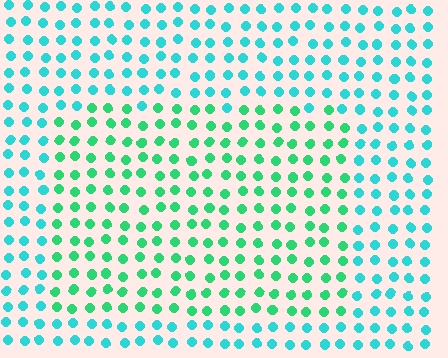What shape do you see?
I see a rectangle.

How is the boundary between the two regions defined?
The boundary is defined purely by a slight shift in hue (about 34 degrees). Spacing, size, and orientation are identical on both sides.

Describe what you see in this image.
The image is filled with small cyan elements in a uniform arrangement. A rectangle-shaped region is visible where the elements are tinted to a slightly different hue, forming a subtle color boundary.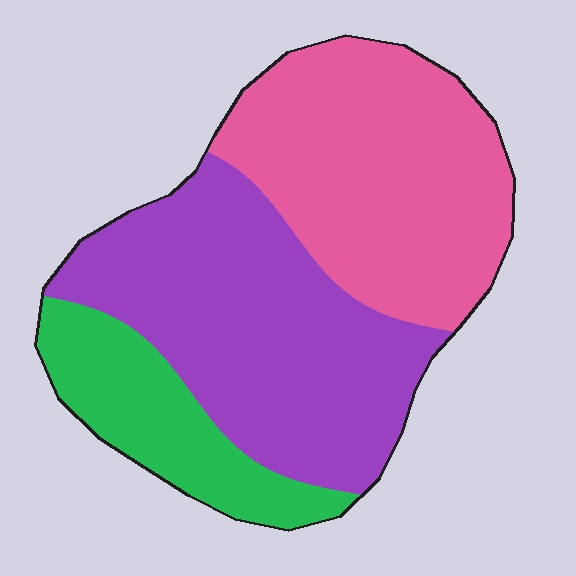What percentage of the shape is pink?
Pink takes up between a quarter and a half of the shape.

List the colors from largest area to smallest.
From largest to smallest: purple, pink, green.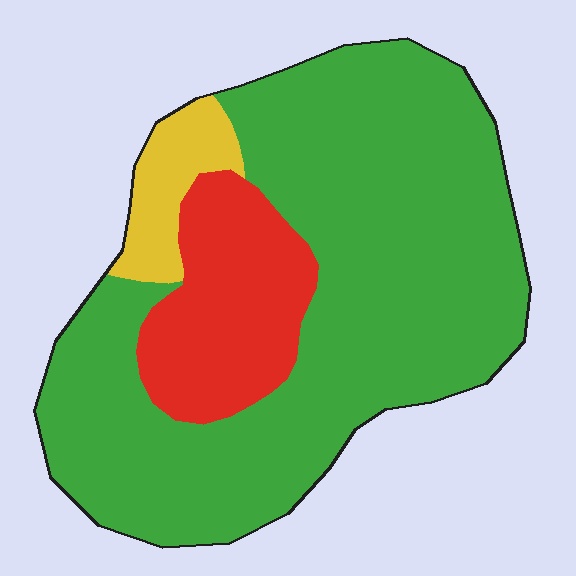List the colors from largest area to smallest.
From largest to smallest: green, red, yellow.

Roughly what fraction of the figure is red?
Red covers around 20% of the figure.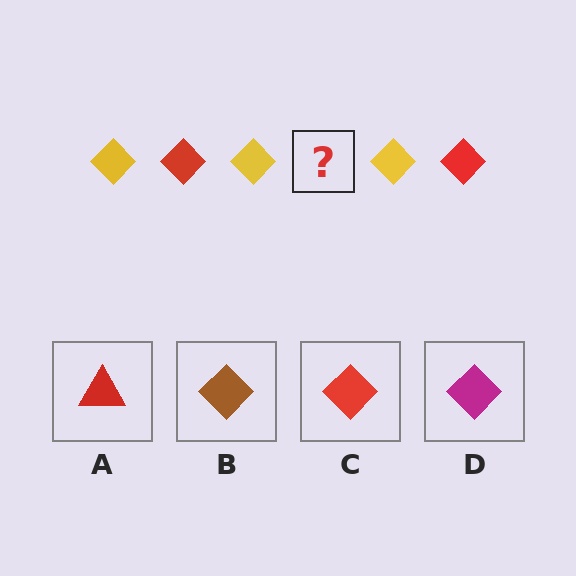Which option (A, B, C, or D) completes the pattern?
C.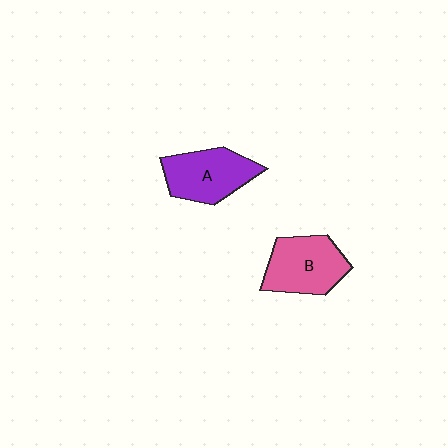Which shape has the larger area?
Shape B (pink).